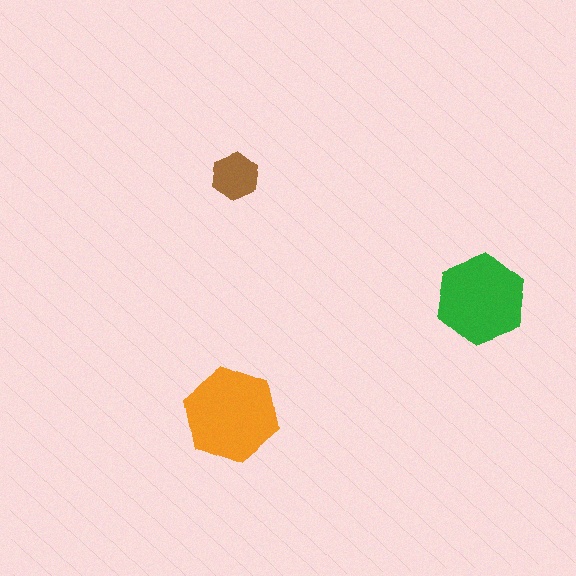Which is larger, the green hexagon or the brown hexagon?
The green one.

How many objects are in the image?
There are 3 objects in the image.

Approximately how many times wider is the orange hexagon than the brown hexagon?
About 2 times wider.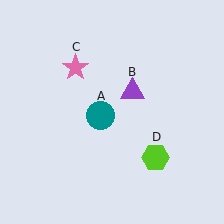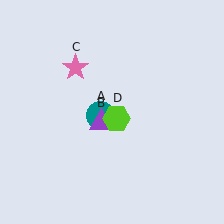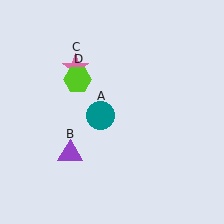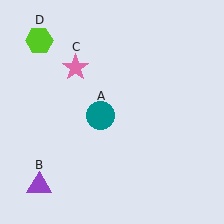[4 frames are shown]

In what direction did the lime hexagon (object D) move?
The lime hexagon (object D) moved up and to the left.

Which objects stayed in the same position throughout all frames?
Teal circle (object A) and pink star (object C) remained stationary.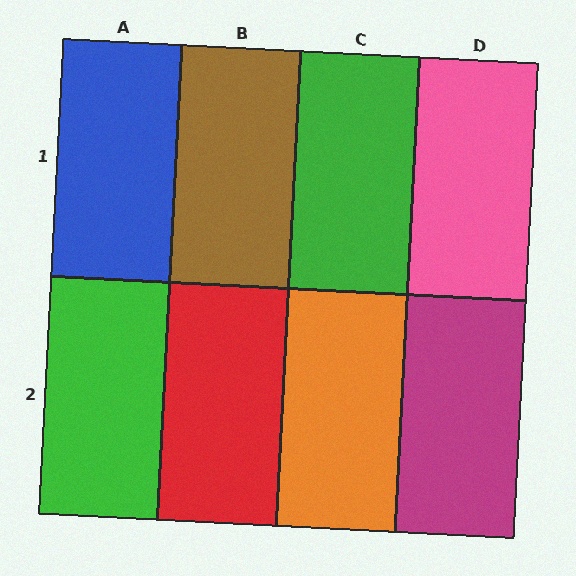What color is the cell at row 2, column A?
Green.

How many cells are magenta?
1 cell is magenta.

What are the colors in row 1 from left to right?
Blue, brown, green, pink.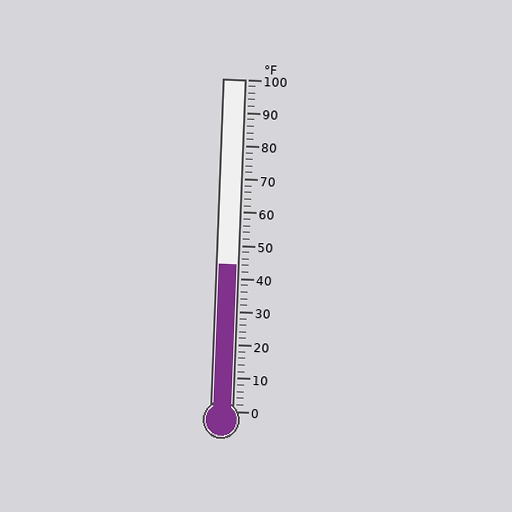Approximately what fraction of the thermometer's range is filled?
The thermometer is filled to approximately 45% of its range.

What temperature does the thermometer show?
The thermometer shows approximately 44°F.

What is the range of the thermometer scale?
The thermometer scale ranges from 0°F to 100°F.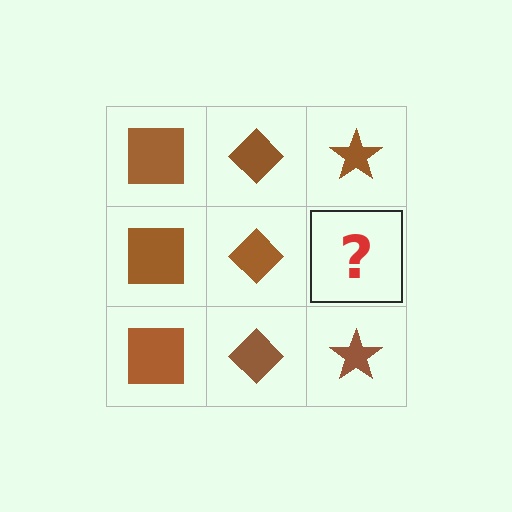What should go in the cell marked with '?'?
The missing cell should contain a brown star.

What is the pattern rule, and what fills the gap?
The rule is that each column has a consistent shape. The gap should be filled with a brown star.